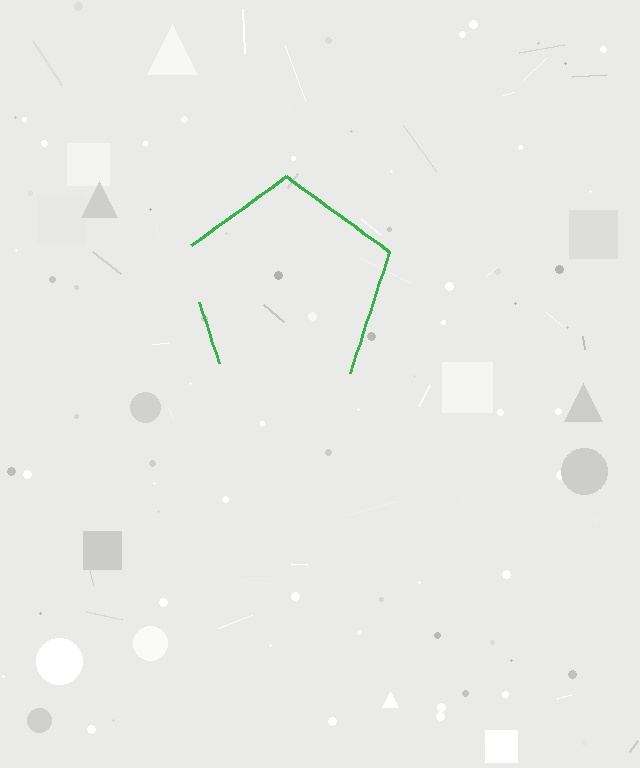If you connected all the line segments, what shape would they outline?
They would outline a pentagon.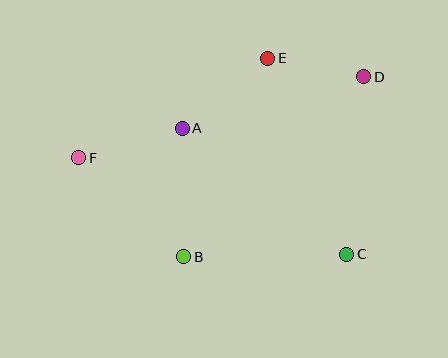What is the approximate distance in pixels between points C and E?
The distance between C and E is approximately 212 pixels.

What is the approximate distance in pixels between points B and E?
The distance between B and E is approximately 216 pixels.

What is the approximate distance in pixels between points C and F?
The distance between C and F is approximately 285 pixels.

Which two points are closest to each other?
Points D and E are closest to each other.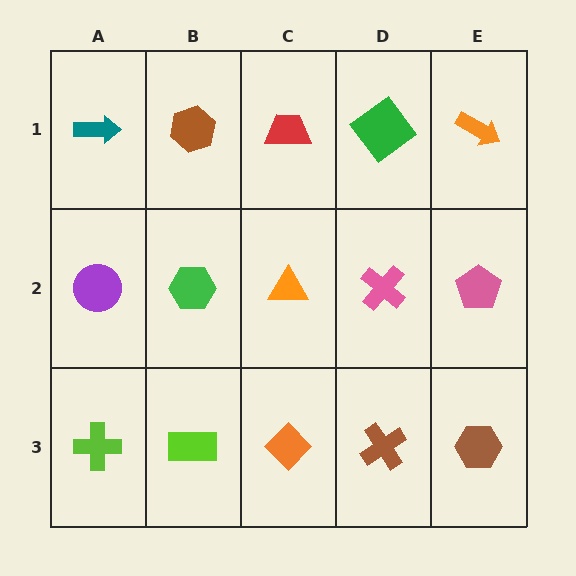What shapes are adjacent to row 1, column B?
A green hexagon (row 2, column B), a teal arrow (row 1, column A), a red trapezoid (row 1, column C).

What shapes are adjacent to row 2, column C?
A red trapezoid (row 1, column C), an orange diamond (row 3, column C), a green hexagon (row 2, column B), a pink cross (row 2, column D).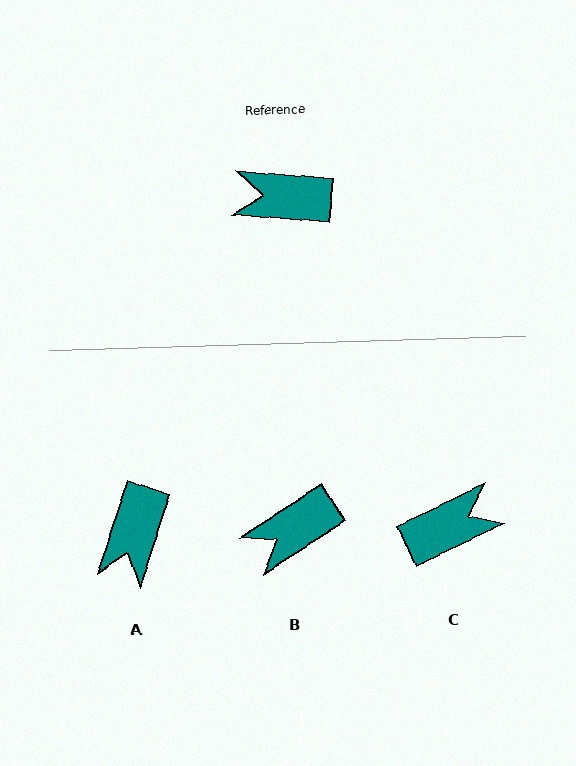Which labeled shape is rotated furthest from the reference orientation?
C, about 150 degrees away.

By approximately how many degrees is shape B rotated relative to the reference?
Approximately 37 degrees counter-clockwise.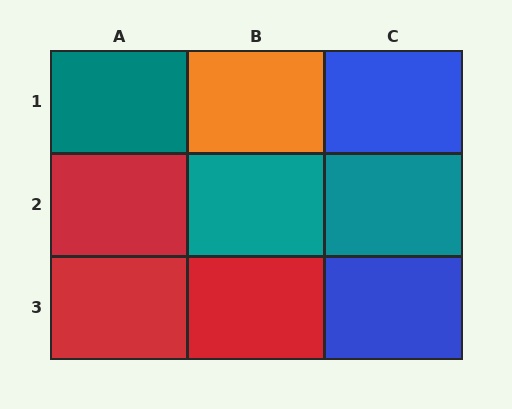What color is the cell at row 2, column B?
Teal.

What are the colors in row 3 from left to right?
Red, red, blue.